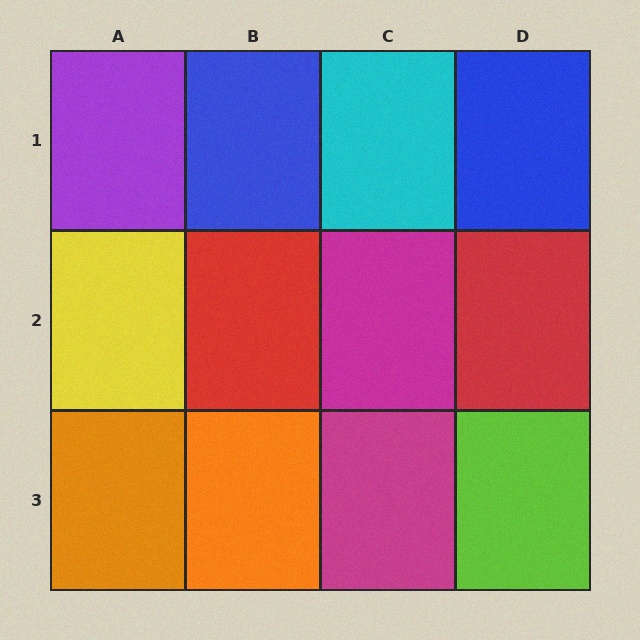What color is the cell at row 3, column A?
Orange.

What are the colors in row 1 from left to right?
Purple, blue, cyan, blue.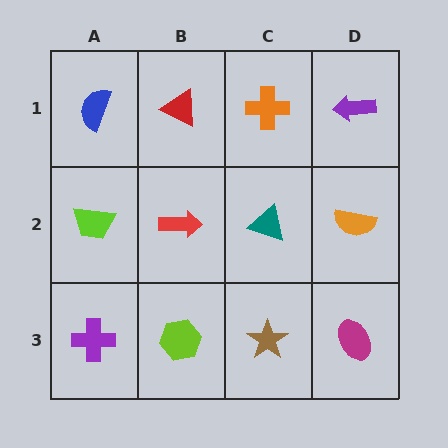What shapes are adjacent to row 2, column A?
A blue semicircle (row 1, column A), a purple cross (row 3, column A), a red arrow (row 2, column B).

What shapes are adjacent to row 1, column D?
An orange semicircle (row 2, column D), an orange cross (row 1, column C).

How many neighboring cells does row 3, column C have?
3.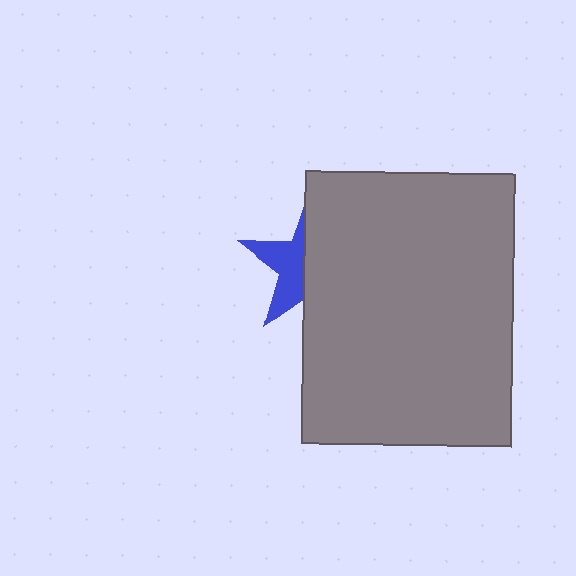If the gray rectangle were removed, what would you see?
You would see the complete blue star.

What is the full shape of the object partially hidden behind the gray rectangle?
The partially hidden object is a blue star.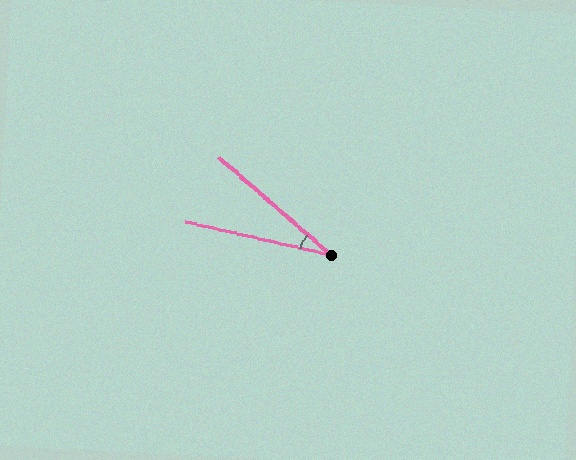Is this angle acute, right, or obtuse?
It is acute.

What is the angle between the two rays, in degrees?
Approximately 28 degrees.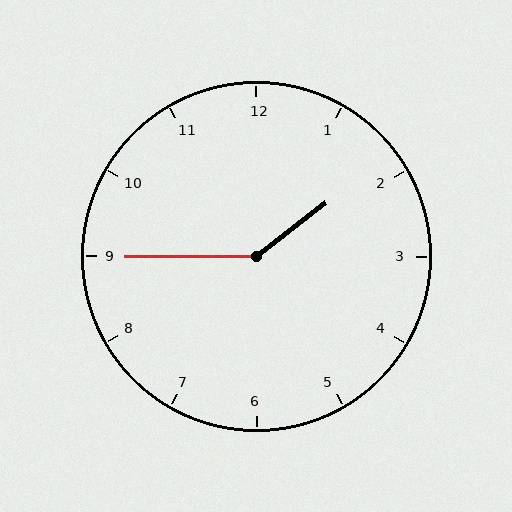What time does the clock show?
1:45.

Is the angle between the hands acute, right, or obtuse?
It is obtuse.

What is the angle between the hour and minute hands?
Approximately 142 degrees.